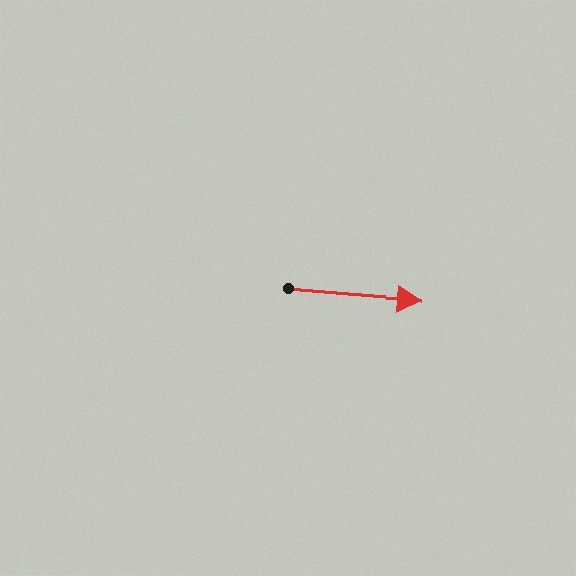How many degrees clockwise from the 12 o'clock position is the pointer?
Approximately 95 degrees.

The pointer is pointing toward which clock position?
Roughly 3 o'clock.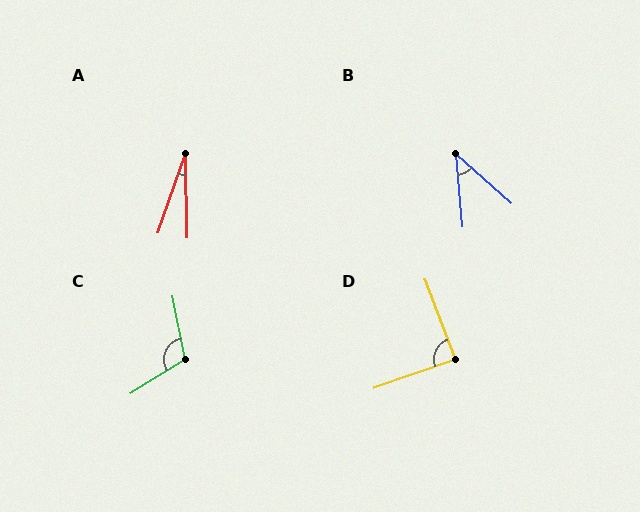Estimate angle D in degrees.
Approximately 89 degrees.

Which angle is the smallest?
A, at approximately 21 degrees.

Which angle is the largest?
C, at approximately 111 degrees.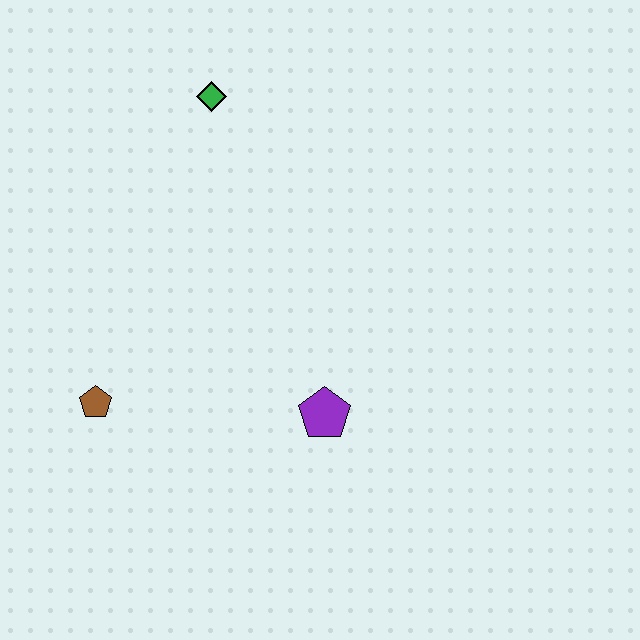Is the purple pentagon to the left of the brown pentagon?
No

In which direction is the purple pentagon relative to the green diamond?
The purple pentagon is below the green diamond.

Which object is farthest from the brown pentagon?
The green diamond is farthest from the brown pentagon.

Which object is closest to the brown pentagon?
The purple pentagon is closest to the brown pentagon.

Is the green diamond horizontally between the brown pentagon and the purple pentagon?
Yes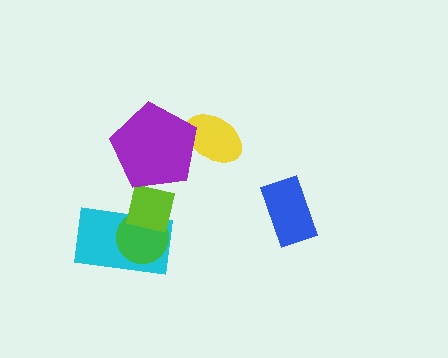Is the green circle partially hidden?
Yes, it is partially covered by another shape.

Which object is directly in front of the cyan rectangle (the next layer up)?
The green circle is directly in front of the cyan rectangle.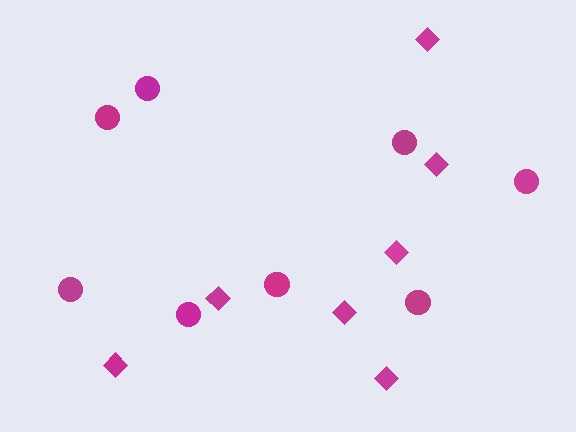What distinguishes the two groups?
There are 2 groups: one group of diamonds (7) and one group of circles (8).